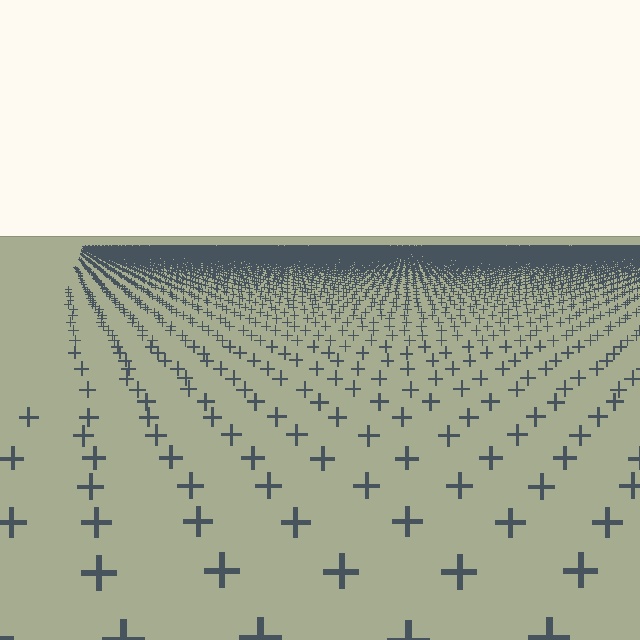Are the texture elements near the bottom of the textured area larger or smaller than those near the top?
Larger. Near the bottom, elements are closer to the viewer and appear at a bigger on-screen size.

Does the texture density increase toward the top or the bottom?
Density increases toward the top.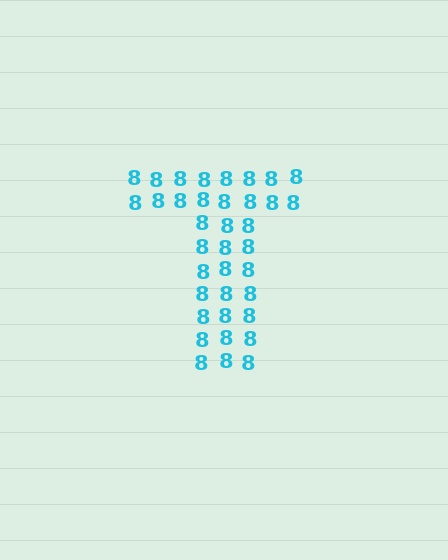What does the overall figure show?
The overall figure shows the letter T.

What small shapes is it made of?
It is made of small digit 8's.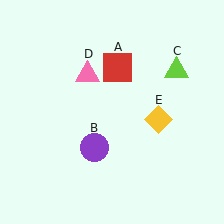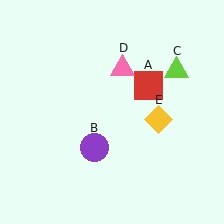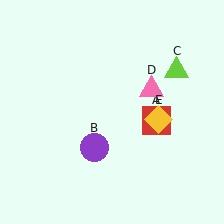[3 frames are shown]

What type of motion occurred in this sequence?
The red square (object A), pink triangle (object D) rotated clockwise around the center of the scene.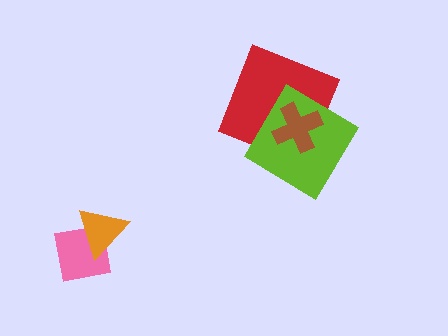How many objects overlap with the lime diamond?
2 objects overlap with the lime diamond.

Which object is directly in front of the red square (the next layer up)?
The lime diamond is directly in front of the red square.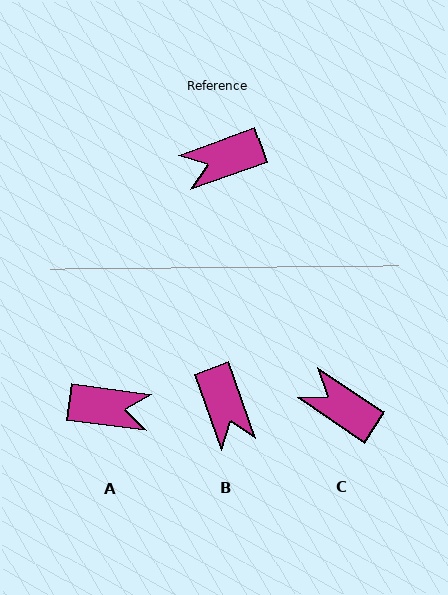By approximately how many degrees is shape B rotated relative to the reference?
Approximately 90 degrees counter-clockwise.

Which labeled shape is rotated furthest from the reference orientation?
A, about 153 degrees away.